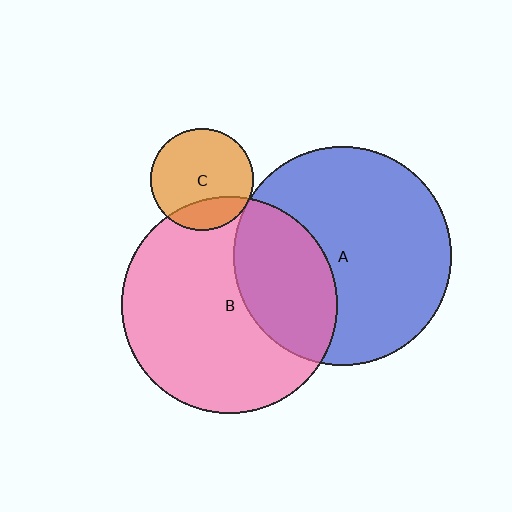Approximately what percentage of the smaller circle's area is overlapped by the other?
Approximately 20%.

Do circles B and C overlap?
Yes.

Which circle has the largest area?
Circle A (blue).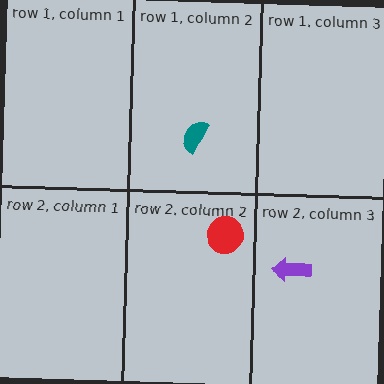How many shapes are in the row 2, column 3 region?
1.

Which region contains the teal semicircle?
The row 1, column 2 region.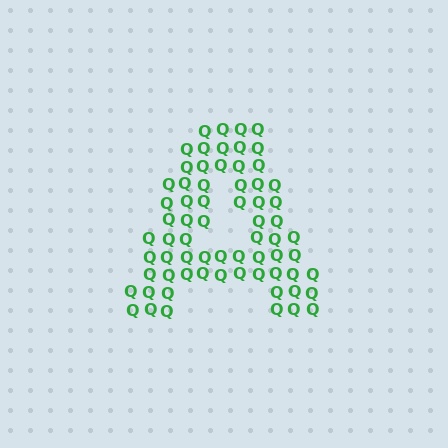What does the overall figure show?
The overall figure shows the letter A.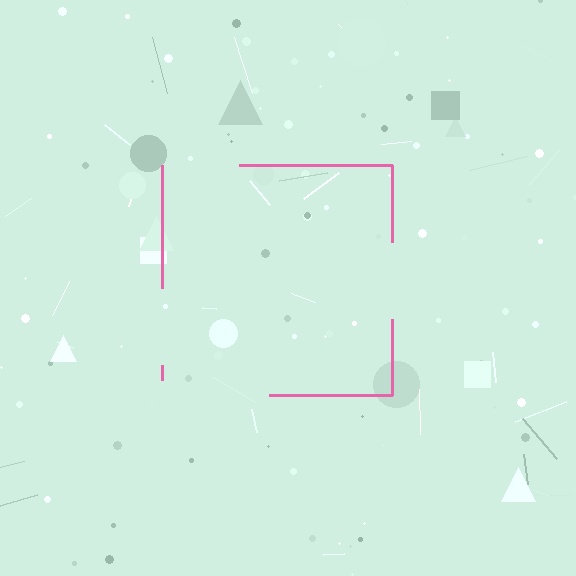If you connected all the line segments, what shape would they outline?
They would outline a square.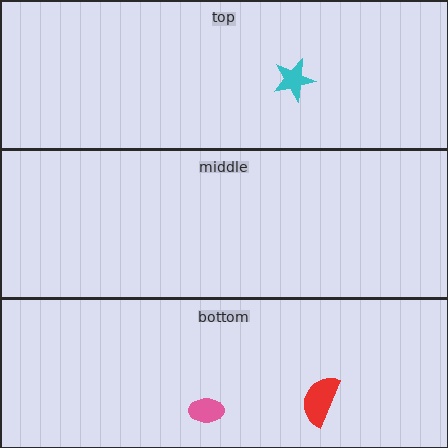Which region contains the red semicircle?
The bottom region.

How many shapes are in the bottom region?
2.